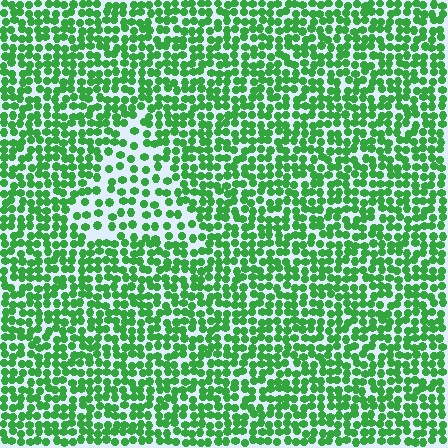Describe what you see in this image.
The image contains small green elements arranged at two different densities. A triangle-shaped region is visible where the elements are less densely packed than the surrounding area.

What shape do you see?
I see a triangle.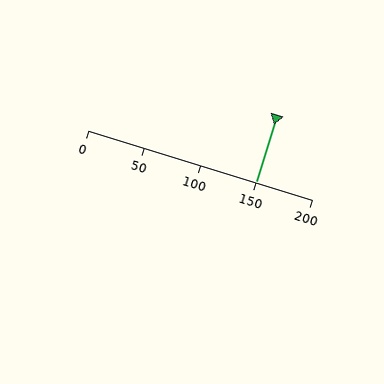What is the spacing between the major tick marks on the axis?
The major ticks are spaced 50 apart.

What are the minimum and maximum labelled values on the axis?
The axis runs from 0 to 200.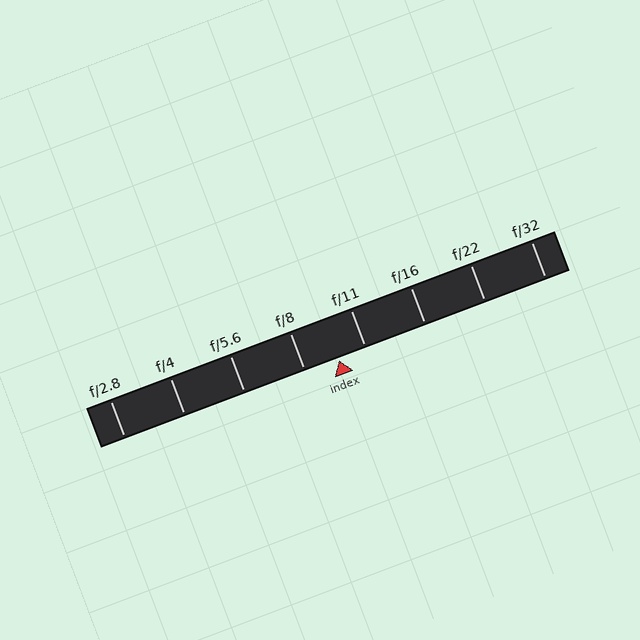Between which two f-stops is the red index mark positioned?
The index mark is between f/8 and f/11.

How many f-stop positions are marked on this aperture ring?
There are 8 f-stop positions marked.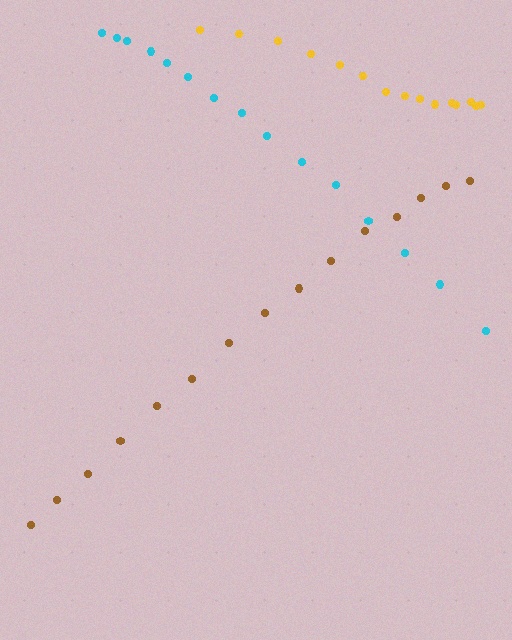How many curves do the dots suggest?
There are 3 distinct paths.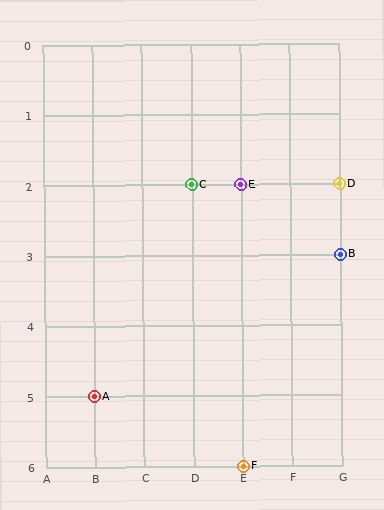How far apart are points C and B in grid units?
Points C and B are 3 columns and 1 row apart (about 3.2 grid units diagonally).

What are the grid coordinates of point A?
Point A is at grid coordinates (B, 5).